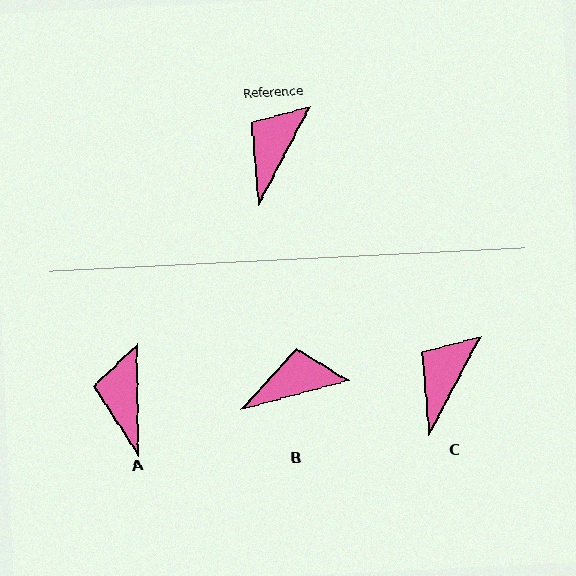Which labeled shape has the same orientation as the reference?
C.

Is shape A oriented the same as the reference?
No, it is off by about 28 degrees.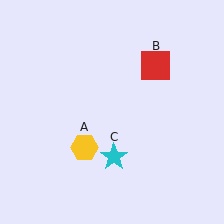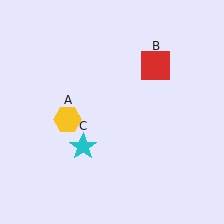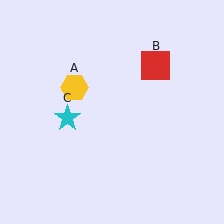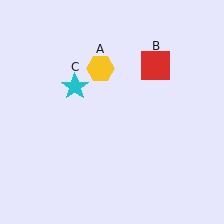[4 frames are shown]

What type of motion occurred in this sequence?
The yellow hexagon (object A), cyan star (object C) rotated clockwise around the center of the scene.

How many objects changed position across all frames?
2 objects changed position: yellow hexagon (object A), cyan star (object C).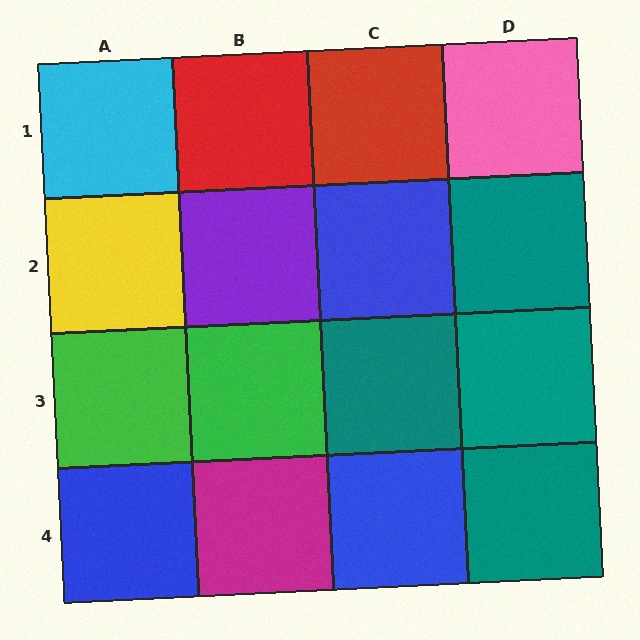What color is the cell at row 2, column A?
Yellow.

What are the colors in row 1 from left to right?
Cyan, red, red, pink.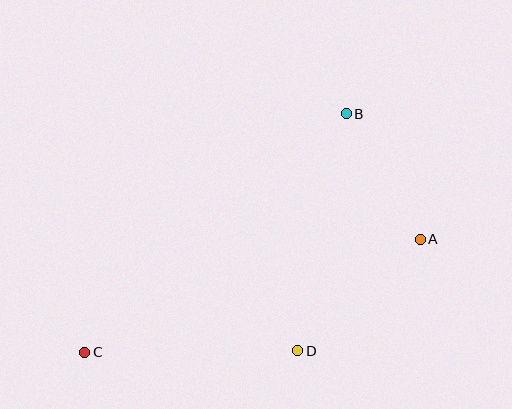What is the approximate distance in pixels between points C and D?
The distance between C and D is approximately 213 pixels.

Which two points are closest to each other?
Points A and B are closest to each other.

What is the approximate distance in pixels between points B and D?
The distance between B and D is approximately 242 pixels.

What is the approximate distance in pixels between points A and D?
The distance between A and D is approximately 166 pixels.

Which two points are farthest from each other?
Points A and C are farthest from each other.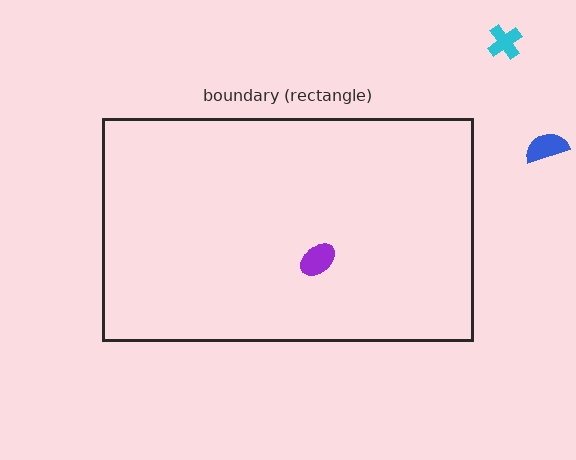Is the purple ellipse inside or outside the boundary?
Inside.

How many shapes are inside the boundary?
1 inside, 2 outside.